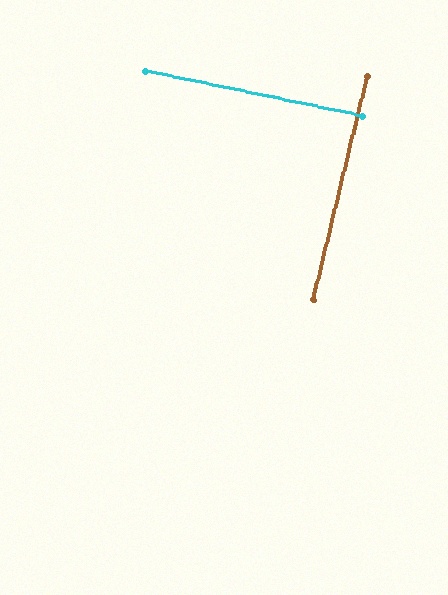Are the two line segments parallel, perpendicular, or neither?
Perpendicular — they meet at approximately 88°.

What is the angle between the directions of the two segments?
Approximately 88 degrees.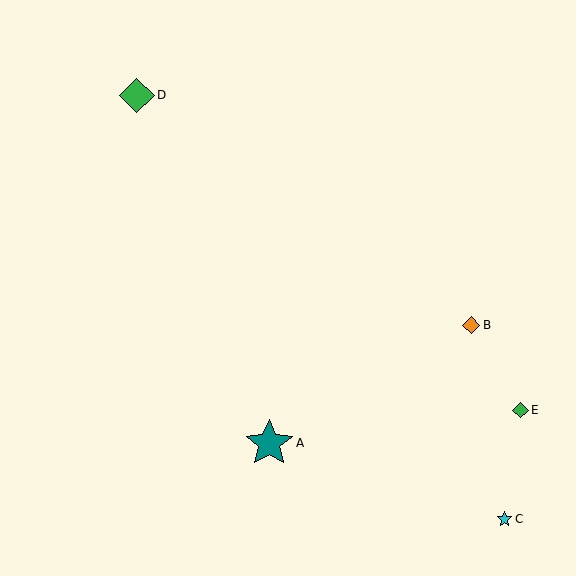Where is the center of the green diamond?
The center of the green diamond is at (521, 410).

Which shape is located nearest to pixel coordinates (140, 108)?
The green diamond (labeled D) at (137, 95) is nearest to that location.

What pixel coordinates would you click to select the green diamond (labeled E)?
Click at (521, 410) to select the green diamond E.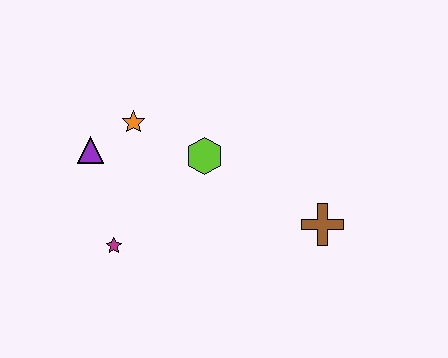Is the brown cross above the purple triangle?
No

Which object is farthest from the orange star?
The brown cross is farthest from the orange star.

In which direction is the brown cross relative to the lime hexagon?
The brown cross is to the right of the lime hexagon.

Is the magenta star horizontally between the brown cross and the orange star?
No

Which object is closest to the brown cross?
The lime hexagon is closest to the brown cross.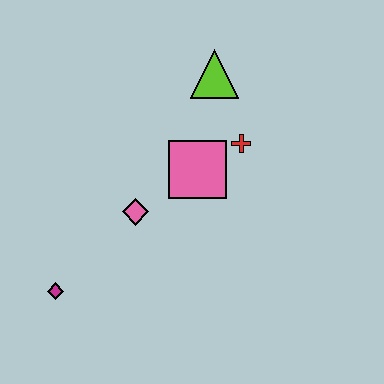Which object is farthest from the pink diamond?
The lime triangle is farthest from the pink diamond.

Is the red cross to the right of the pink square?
Yes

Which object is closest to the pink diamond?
The pink square is closest to the pink diamond.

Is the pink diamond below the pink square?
Yes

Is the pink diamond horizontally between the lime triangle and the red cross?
No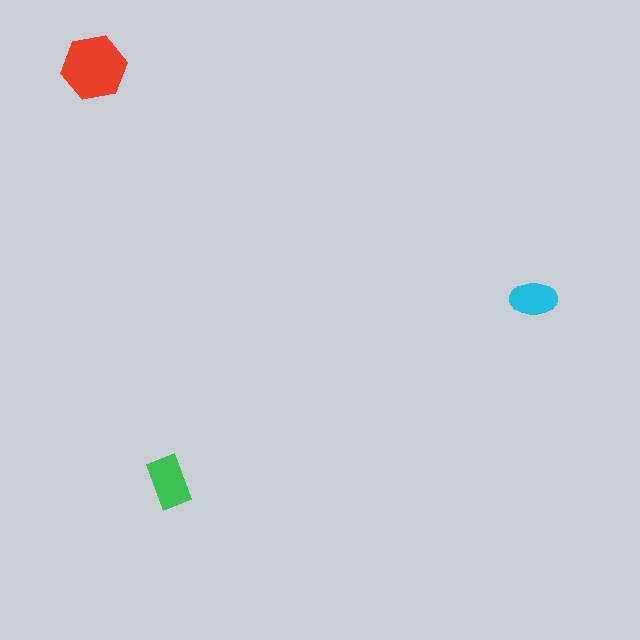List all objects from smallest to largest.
The cyan ellipse, the green rectangle, the red hexagon.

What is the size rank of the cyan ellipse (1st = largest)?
3rd.